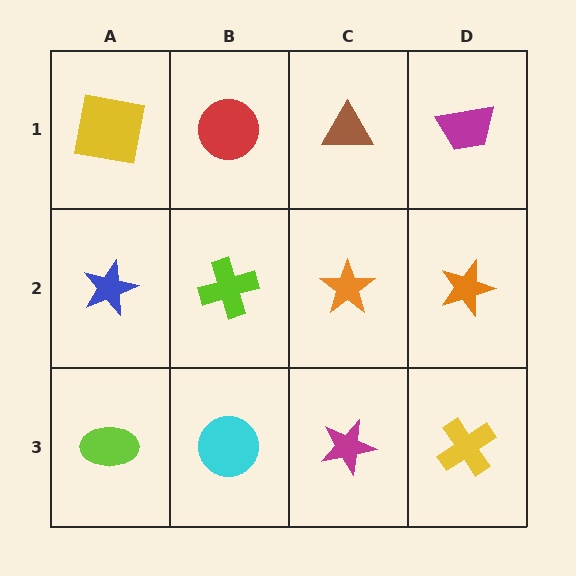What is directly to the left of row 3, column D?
A magenta star.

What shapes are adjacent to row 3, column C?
An orange star (row 2, column C), a cyan circle (row 3, column B), a yellow cross (row 3, column D).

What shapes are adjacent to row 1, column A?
A blue star (row 2, column A), a red circle (row 1, column B).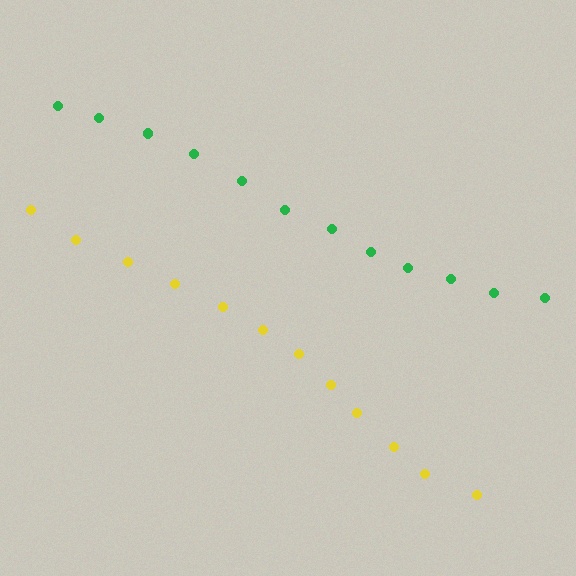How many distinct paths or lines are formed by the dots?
There are 2 distinct paths.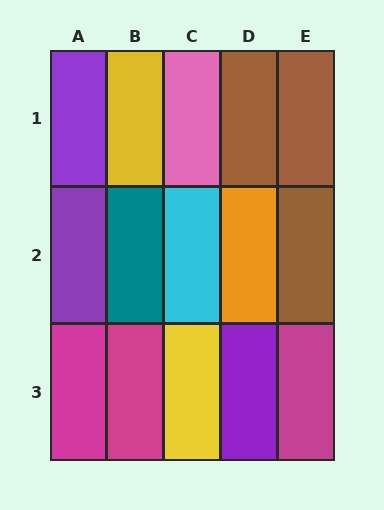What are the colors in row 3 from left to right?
Magenta, magenta, yellow, purple, magenta.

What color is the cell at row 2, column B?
Teal.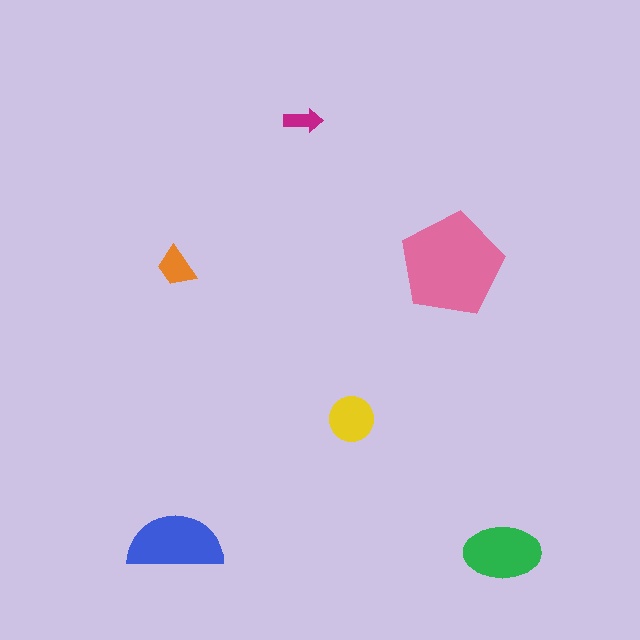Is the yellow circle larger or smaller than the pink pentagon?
Smaller.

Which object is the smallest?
The magenta arrow.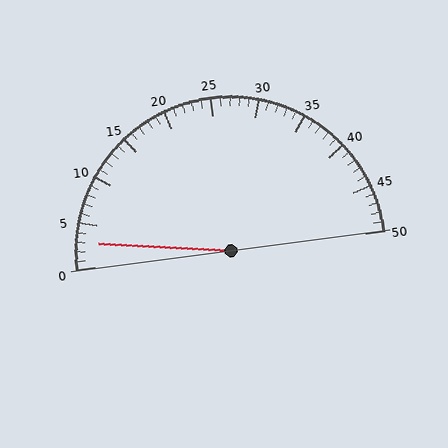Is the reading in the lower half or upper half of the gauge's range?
The reading is in the lower half of the range (0 to 50).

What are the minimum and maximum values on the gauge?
The gauge ranges from 0 to 50.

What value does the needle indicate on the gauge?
The needle indicates approximately 3.